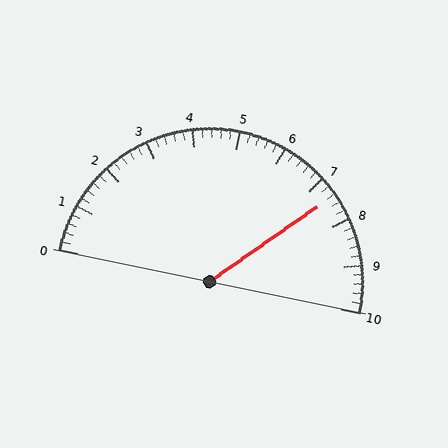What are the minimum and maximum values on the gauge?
The gauge ranges from 0 to 10.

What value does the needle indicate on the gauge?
The needle indicates approximately 7.4.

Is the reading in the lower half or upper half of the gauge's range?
The reading is in the upper half of the range (0 to 10).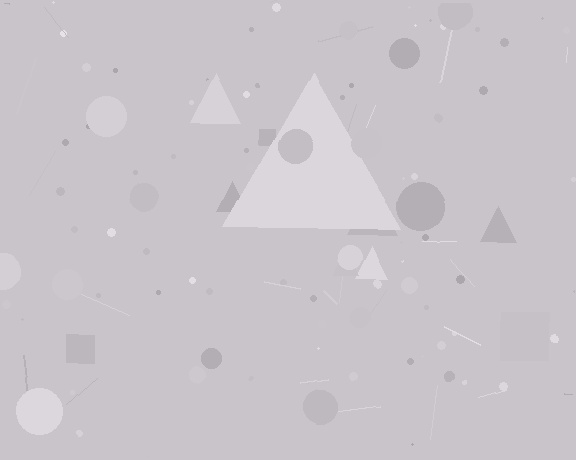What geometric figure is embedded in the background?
A triangle is embedded in the background.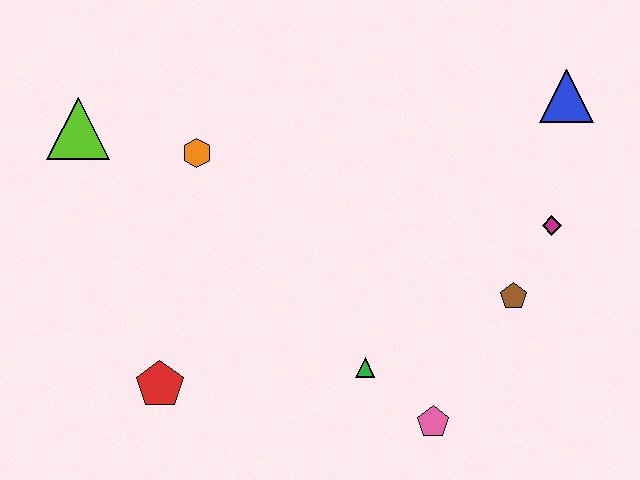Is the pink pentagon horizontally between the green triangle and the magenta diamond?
Yes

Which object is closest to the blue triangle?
The magenta diamond is closest to the blue triangle.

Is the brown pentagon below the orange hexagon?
Yes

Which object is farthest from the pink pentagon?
The lime triangle is farthest from the pink pentagon.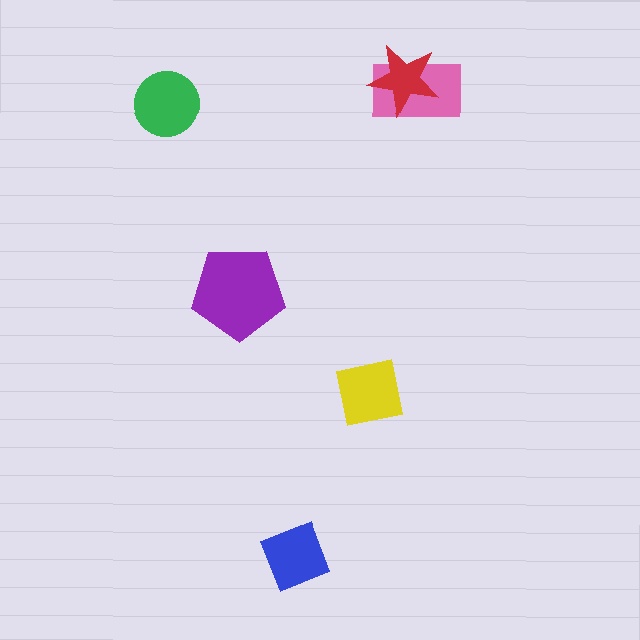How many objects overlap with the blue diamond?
0 objects overlap with the blue diamond.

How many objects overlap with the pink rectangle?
1 object overlaps with the pink rectangle.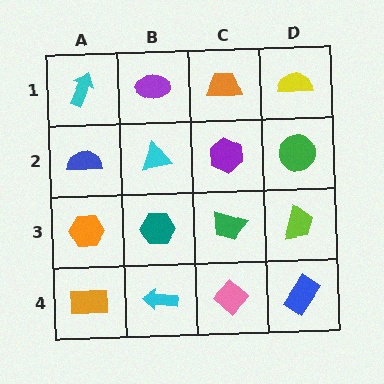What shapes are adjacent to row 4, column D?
A lime trapezoid (row 3, column D), a pink diamond (row 4, column C).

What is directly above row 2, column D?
A yellow semicircle.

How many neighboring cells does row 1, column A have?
2.